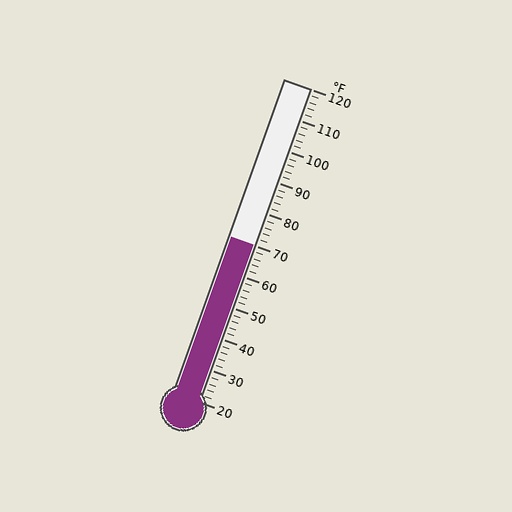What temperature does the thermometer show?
The thermometer shows approximately 70°F.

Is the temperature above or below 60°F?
The temperature is above 60°F.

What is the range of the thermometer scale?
The thermometer scale ranges from 20°F to 120°F.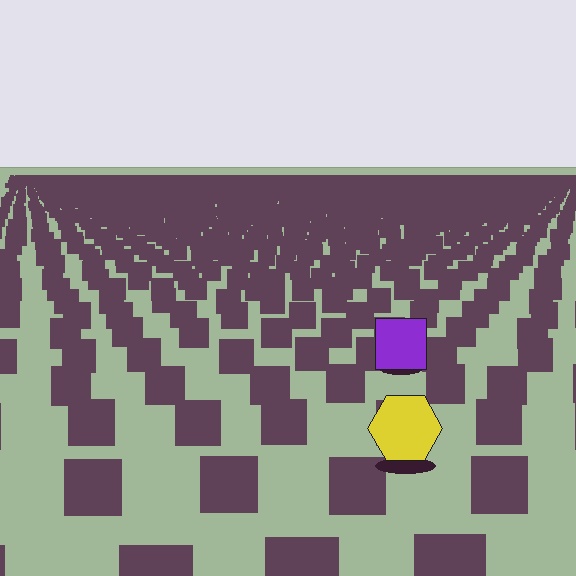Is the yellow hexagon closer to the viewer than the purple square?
Yes. The yellow hexagon is closer — you can tell from the texture gradient: the ground texture is coarser near it.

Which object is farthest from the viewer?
The purple square is farthest from the viewer. It appears smaller and the ground texture around it is denser.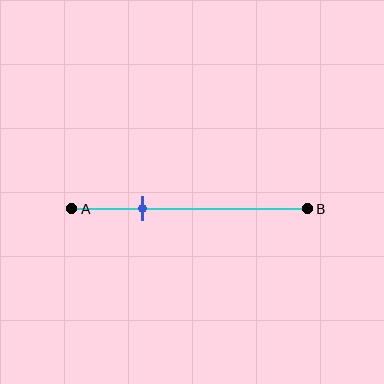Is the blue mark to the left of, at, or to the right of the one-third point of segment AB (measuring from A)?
The blue mark is to the left of the one-third point of segment AB.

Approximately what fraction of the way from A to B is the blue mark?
The blue mark is approximately 30% of the way from A to B.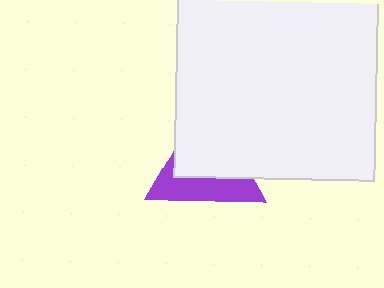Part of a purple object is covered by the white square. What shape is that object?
It is a triangle.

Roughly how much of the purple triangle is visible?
A small part of it is visible (roughly 43%).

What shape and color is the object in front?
The object in front is a white square.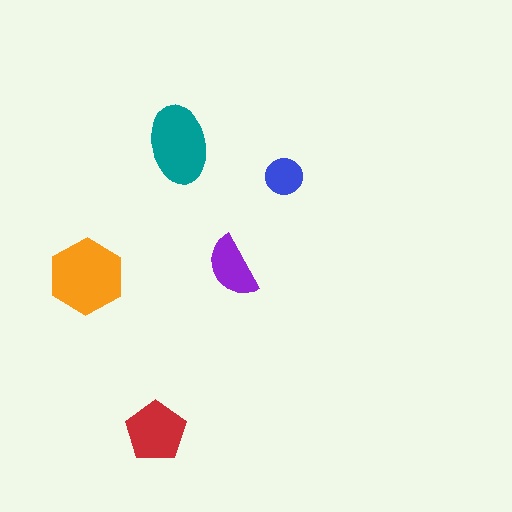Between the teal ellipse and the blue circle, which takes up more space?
The teal ellipse.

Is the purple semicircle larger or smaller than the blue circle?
Larger.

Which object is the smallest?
The blue circle.